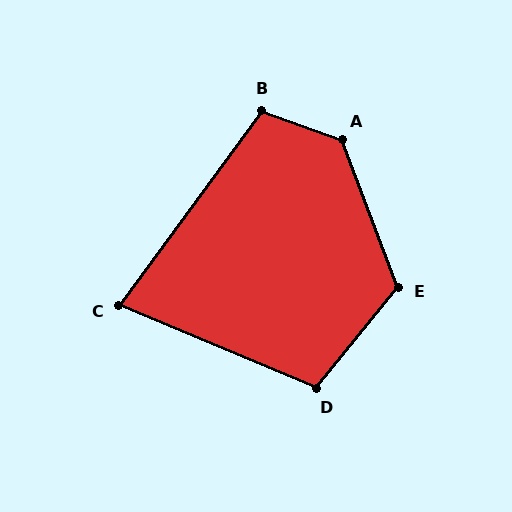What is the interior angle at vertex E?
Approximately 121 degrees (obtuse).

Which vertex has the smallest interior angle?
C, at approximately 77 degrees.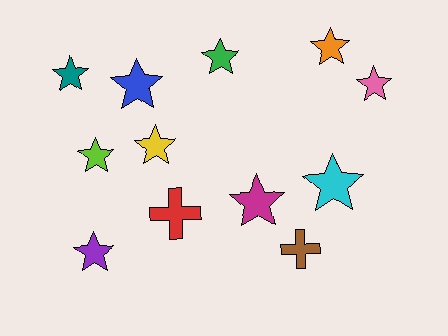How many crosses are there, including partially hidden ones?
There are 2 crosses.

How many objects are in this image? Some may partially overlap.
There are 12 objects.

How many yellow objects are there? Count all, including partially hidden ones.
There is 1 yellow object.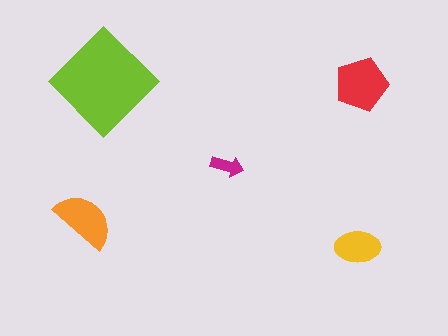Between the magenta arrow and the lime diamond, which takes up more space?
The lime diamond.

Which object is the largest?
The lime diamond.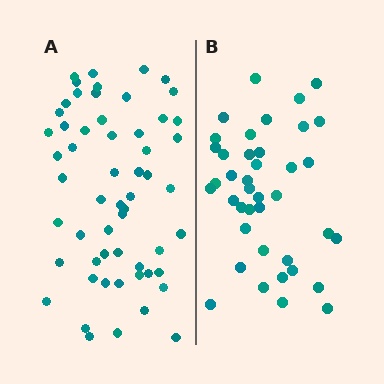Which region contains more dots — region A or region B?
Region A (the left region) has more dots.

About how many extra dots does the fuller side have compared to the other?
Region A has approximately 15 more dots than region B.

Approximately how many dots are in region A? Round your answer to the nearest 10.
About 60 dots. (The exact count is 57, which rounds to 60.)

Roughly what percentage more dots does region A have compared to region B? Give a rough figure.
About 40% more.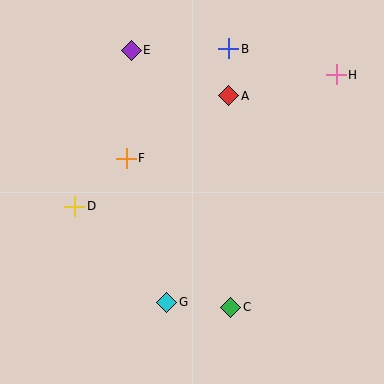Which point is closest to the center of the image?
Point F at (126, 158) is closest to the center.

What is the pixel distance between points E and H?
The distance between E and H is 206 pixels.